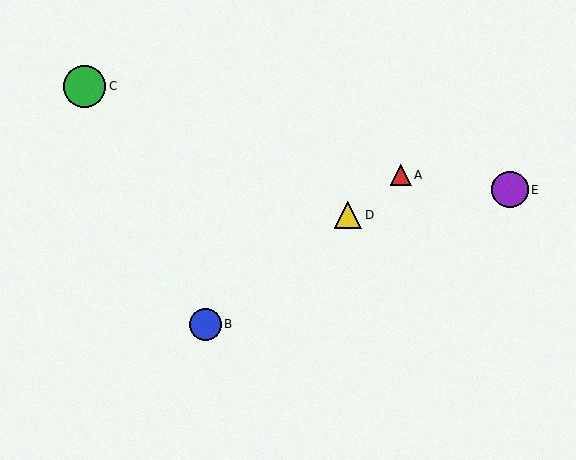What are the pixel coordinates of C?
Object C is at (85, 86).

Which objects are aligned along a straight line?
Objects A, B, D are aligned along a straight line.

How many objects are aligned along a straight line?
3 objects (A, B, D) are aligned along a straight line.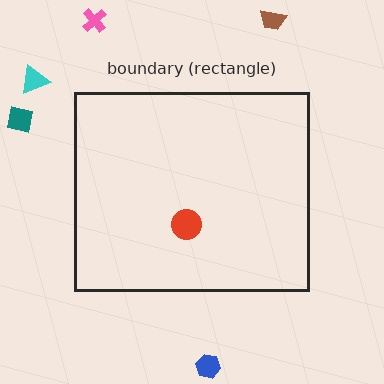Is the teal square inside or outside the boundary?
Outside.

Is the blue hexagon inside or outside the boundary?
Outside.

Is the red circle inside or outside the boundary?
Inside.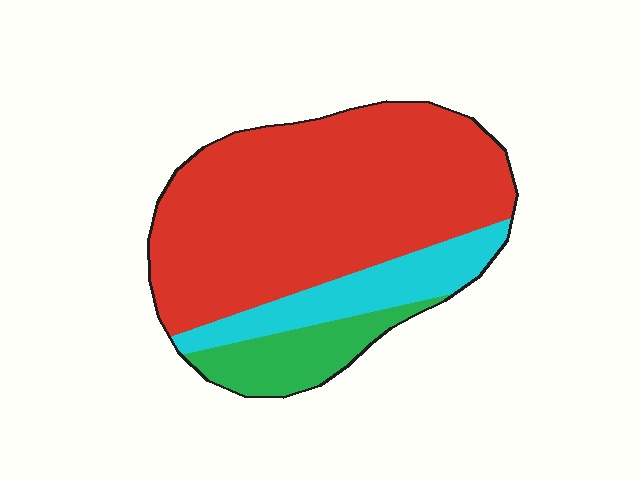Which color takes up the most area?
Red, at roughly 70%.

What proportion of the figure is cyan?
Cyan covers roughly 15% of the figure.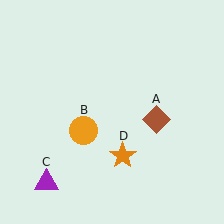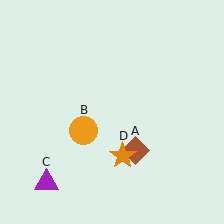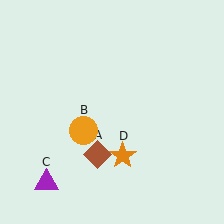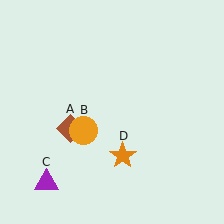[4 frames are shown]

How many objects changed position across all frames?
1 object changed position: brown diamond (object A).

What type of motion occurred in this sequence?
The brown diamond (object A) rotated clockwise around the center of the scene.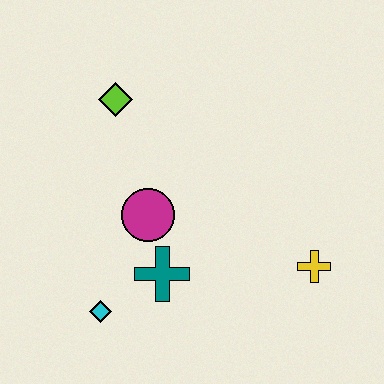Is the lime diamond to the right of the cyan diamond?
Yes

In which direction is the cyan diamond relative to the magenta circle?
The cyan diamond is below the magenta circle.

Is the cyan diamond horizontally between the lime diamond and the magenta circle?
No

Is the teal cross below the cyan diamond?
No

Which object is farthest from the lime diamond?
The yellow cross is farthest from the lime diamond.